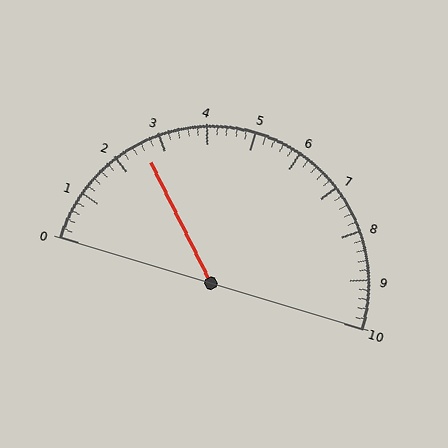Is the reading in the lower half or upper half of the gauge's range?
The reading is in the lower half of the range (0 to 10).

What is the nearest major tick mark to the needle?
The nearest major tick mark is 3.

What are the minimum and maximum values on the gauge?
The gauge ranges from 0 to 10.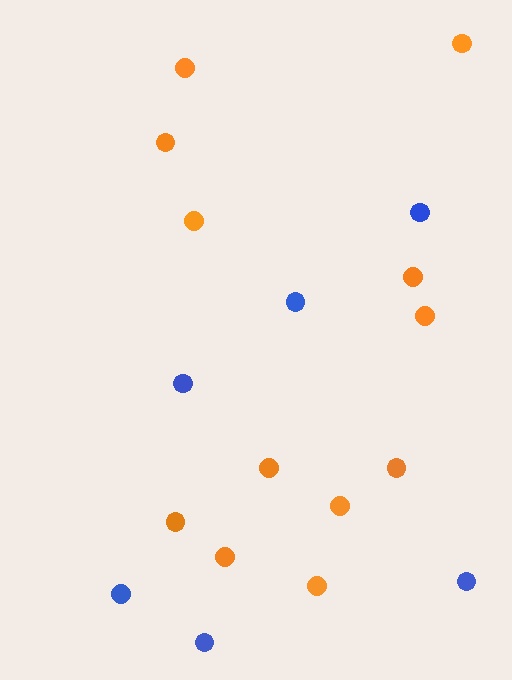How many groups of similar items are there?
There are 2 groups: one group of blue circles (6) and one group of orange circles (12).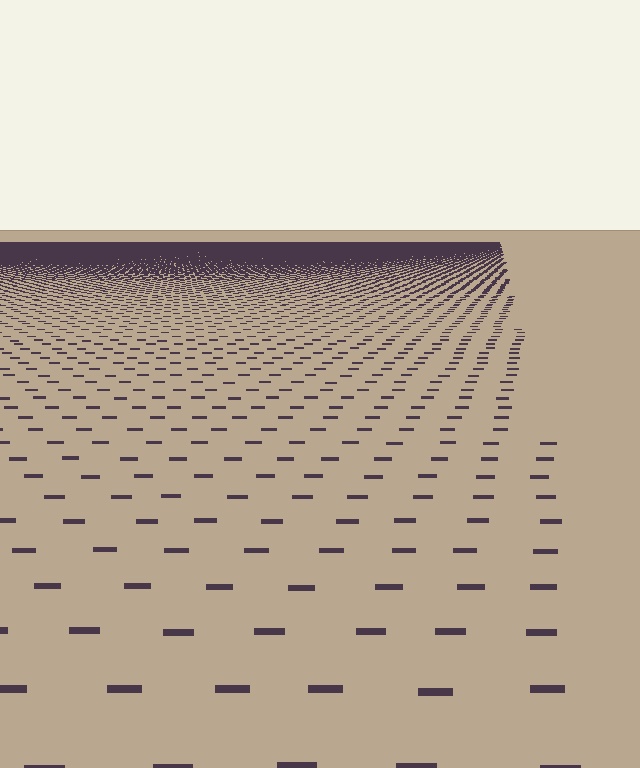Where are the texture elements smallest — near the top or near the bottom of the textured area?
Near the top.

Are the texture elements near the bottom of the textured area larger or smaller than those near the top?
Larger. Near the bottom, elements are closer to the viewer and appear at a bigger on-screen size.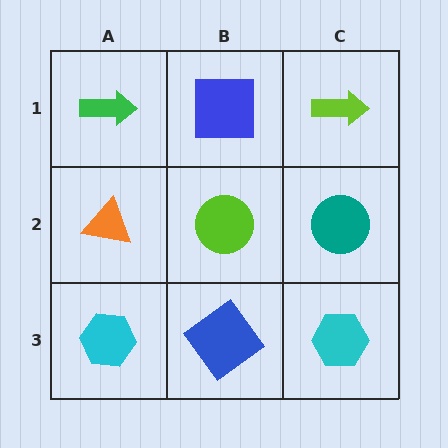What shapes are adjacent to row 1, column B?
A lime circle (row 2, column B), a green arrow (row 1, column A), a lime arrow (row 1, column C).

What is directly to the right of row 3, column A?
A blue diamond.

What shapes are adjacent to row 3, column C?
A teal circle (row 2, column C), a blue diamond (row 3, column B).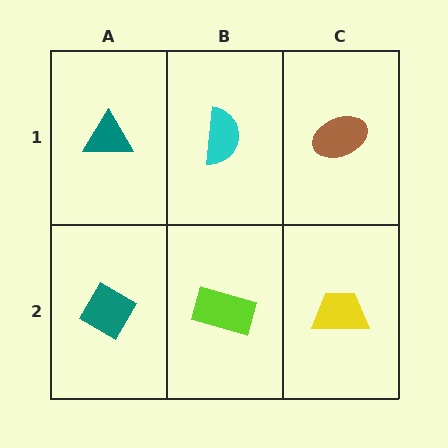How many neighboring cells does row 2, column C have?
2.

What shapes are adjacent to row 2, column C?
A brown ellipse (row 1, column C), a lime rectangle (row 2, column B).